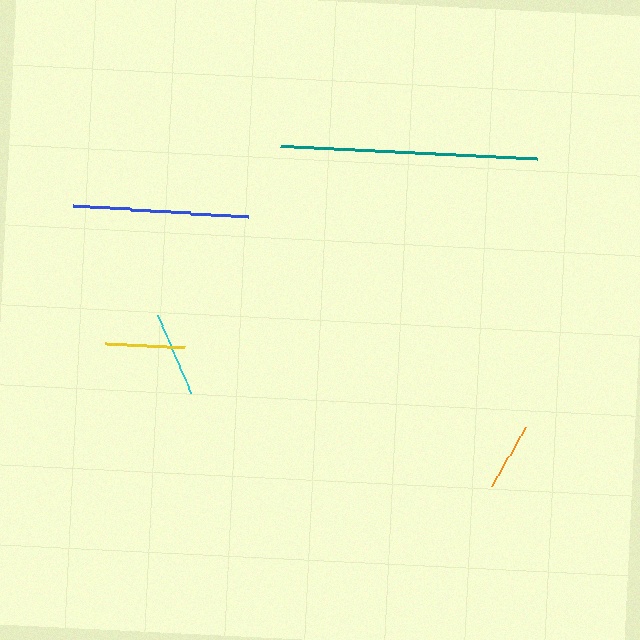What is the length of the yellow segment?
The yellow segment is approximately 80 pixels long.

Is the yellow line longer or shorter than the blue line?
The blue line is longer than the yellow line.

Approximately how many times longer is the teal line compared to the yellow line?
The teal line is approximately 3.2 times the length of the yellow line.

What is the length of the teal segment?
The teal segment is approximately 257 pixels long.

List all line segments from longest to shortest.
From longest to shortest: teal, blue, cyan, yellow, orange.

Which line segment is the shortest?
The orange line is the shortest at approximately 67 pixels.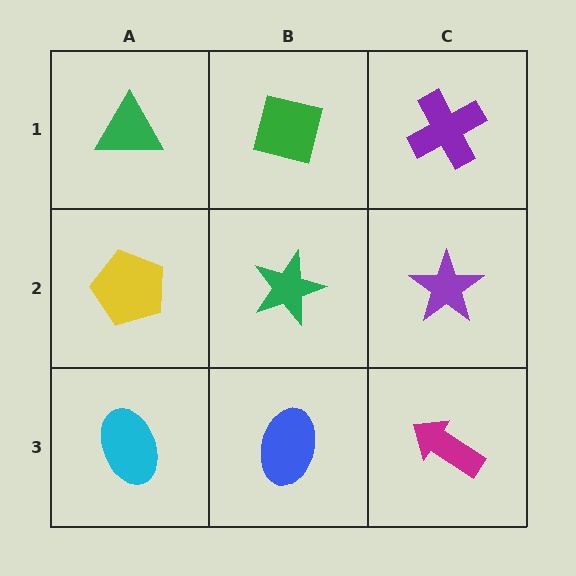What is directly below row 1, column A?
A yellow pentagon.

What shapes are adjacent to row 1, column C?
A purple star (row 2, column C), a green square (row 1, column B).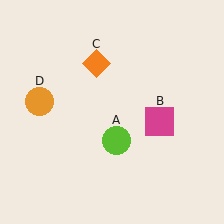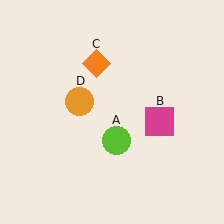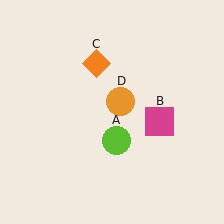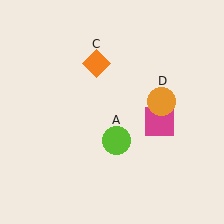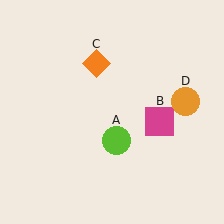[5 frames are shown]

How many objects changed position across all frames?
1 object changed position: orange circle (object D).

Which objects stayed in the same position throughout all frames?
Lime circle (object A) and magenta square (object B) and orange diamond (object C) remained stationary.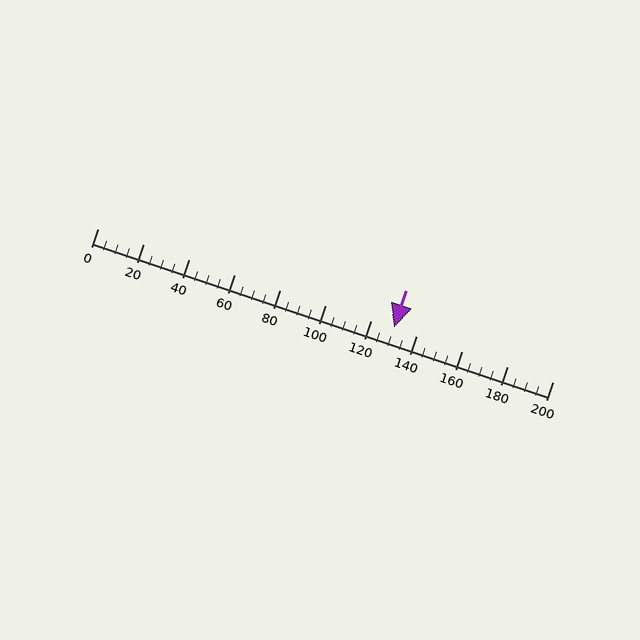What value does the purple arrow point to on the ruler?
The purple arrow points to approximately 130.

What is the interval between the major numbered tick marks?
The major tick marks are spaced 20 units apart.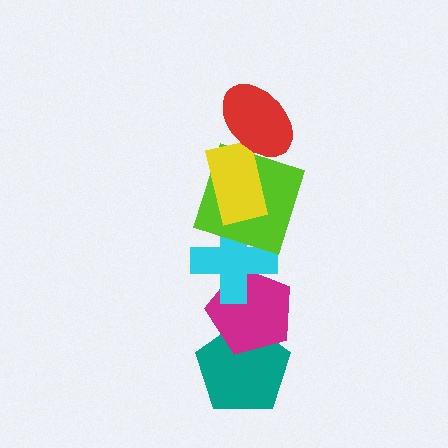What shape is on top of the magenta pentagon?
The cyan cross is on top of the magenta pentagon.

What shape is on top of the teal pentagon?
The magenta pentagon is on top of the teal pentagon.